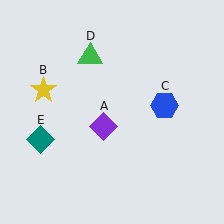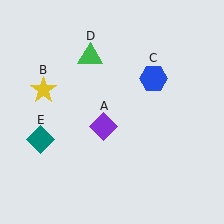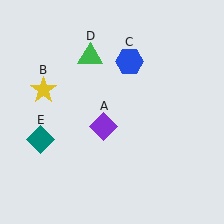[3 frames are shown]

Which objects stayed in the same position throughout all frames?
Purple diamond (object A) and yellow star (object B) and green triangle (object D) and teal diamond (object E) remained stationary.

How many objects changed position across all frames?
1 object changed position: blue hexagon (object C).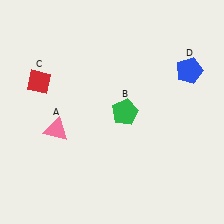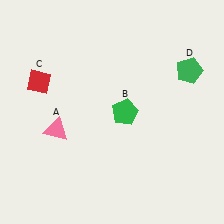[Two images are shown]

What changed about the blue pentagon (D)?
In Image 1, D is blue. In Image 2, it changed to green.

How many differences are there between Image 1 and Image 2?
There is 1 difference between the two images.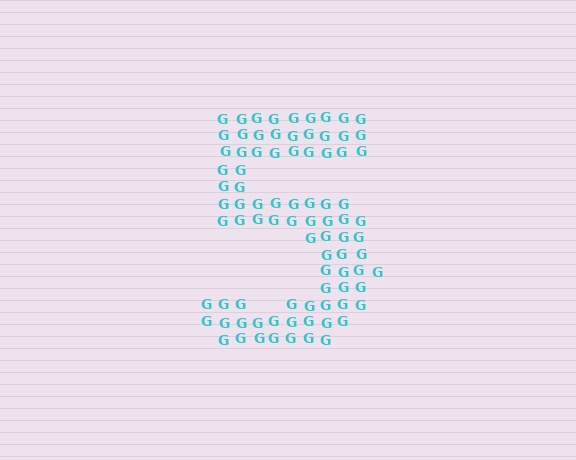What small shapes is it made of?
It is made of small letter G's.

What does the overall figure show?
The overall figure shows the digit 5.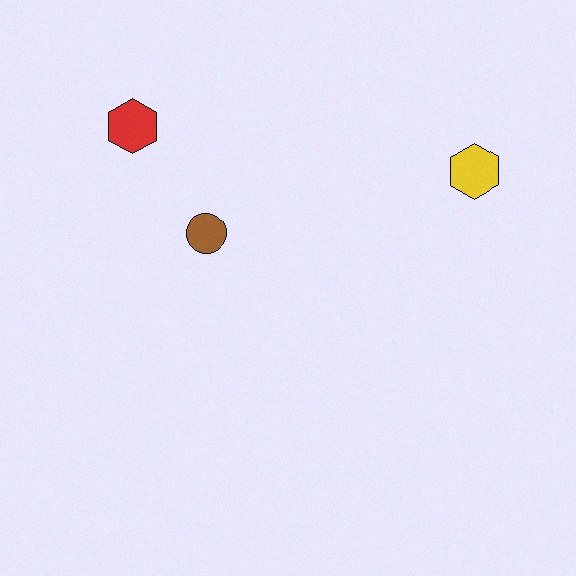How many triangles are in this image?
There are no triangles.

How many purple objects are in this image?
There are no purple objects.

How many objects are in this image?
There are 3 objects.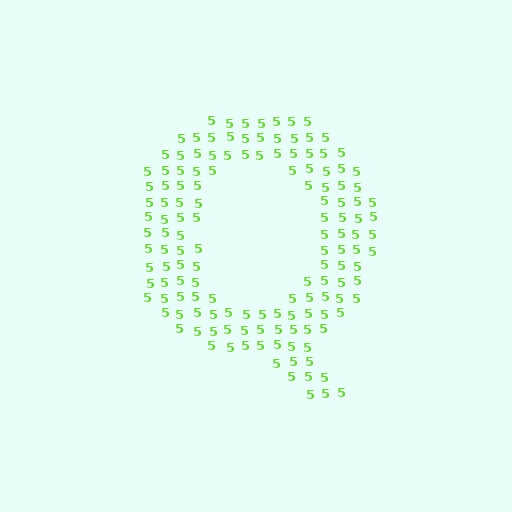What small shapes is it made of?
It is made of small digit 5's.